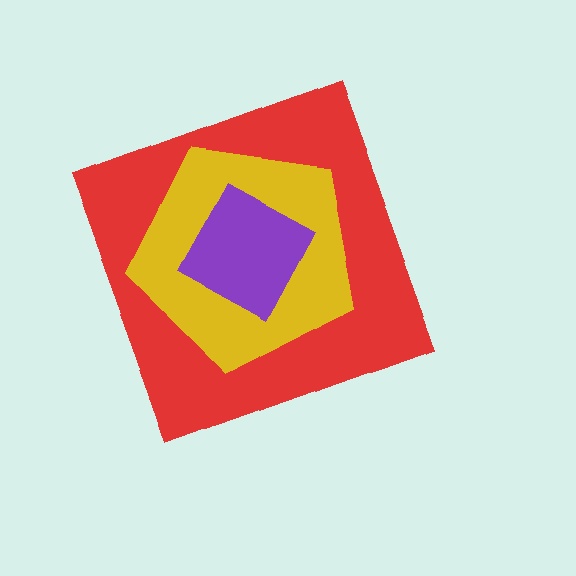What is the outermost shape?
The red diamond.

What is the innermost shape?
The purple square.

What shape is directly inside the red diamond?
The yellow pentagon.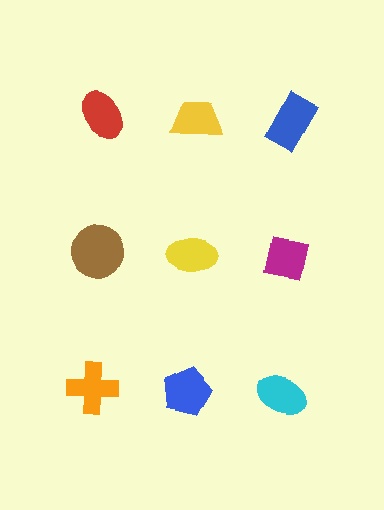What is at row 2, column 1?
A brown circle.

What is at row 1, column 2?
A yellow trapezoid.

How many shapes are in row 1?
3 shapes.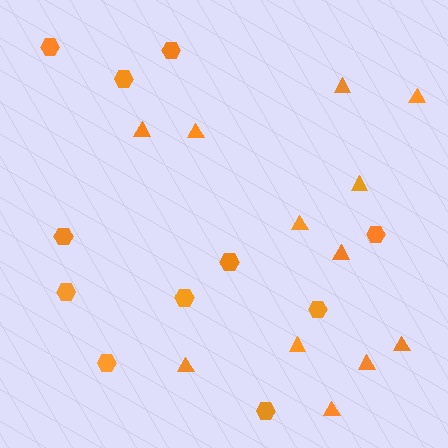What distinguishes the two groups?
There are 2 groups: one group of triangles (12) and one group of hexagons (11).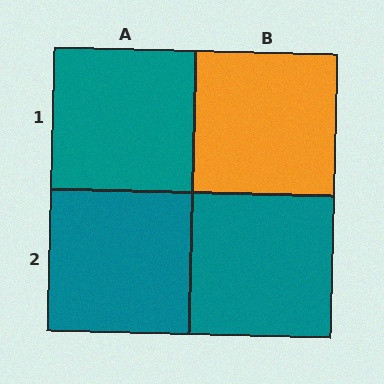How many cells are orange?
1 cell is orange.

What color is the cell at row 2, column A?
Teal.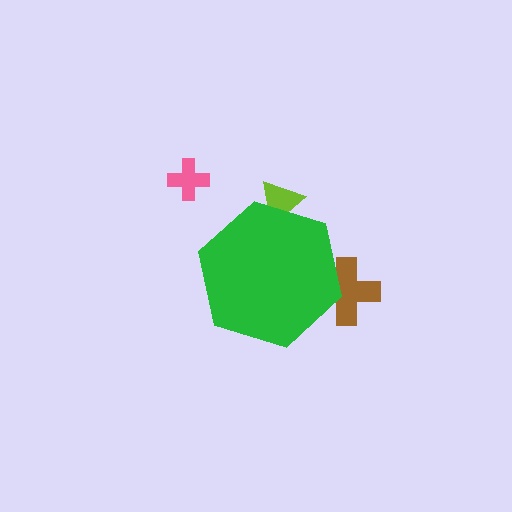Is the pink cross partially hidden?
No, the pink cross is fully visible.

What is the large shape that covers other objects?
A green hexagon.